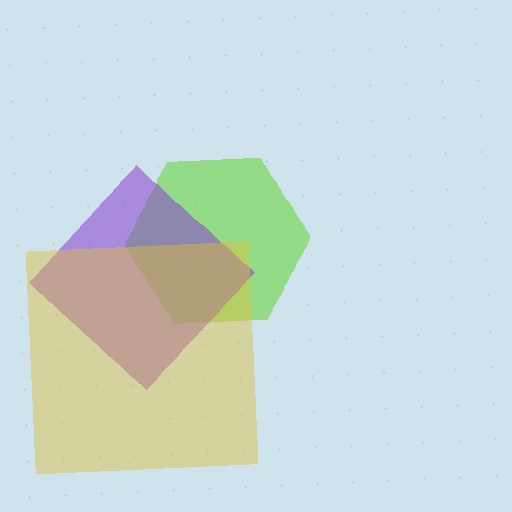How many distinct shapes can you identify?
There are 3 distinct shapes: a lime hexagon, a purple diamond, a yellow square.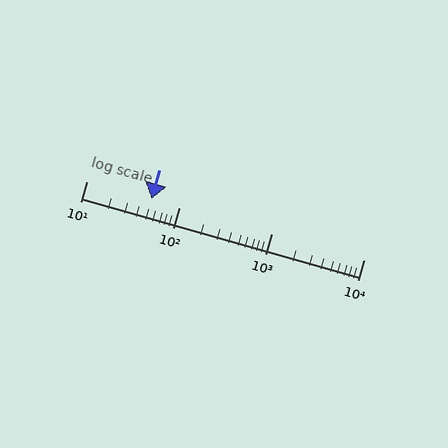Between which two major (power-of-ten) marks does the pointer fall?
The pointer is between 10 and 100.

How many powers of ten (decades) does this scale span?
The scale spans 3 decades, from 10 to 10000.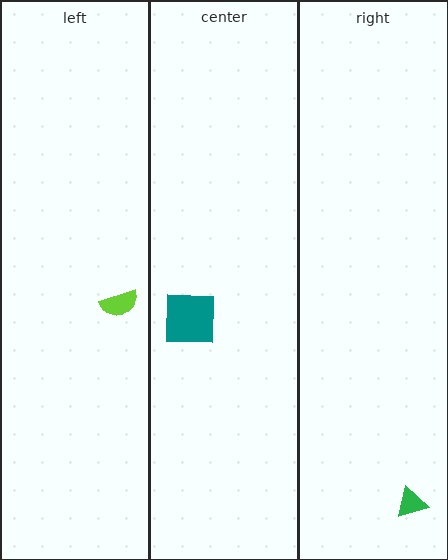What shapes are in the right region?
The green triangle.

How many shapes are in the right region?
1.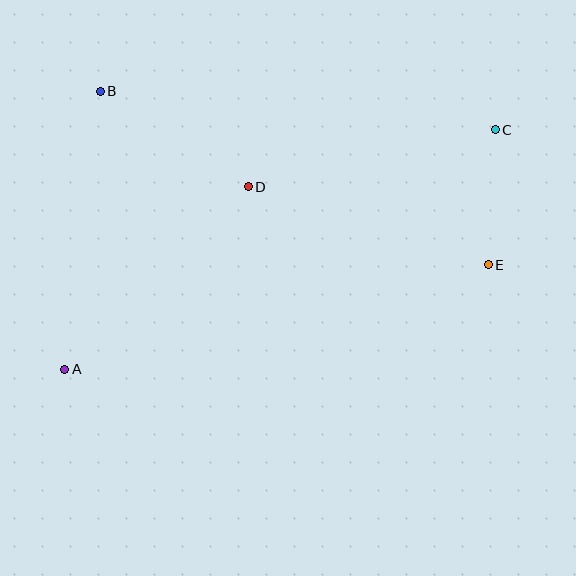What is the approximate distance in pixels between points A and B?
The distance between A and B is approximately 280 pixels.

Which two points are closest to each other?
Points C and E are closest to each other.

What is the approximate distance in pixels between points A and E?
The distance between A and E is approximately 436 pixels.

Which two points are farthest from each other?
Points A and C are farthest from each other.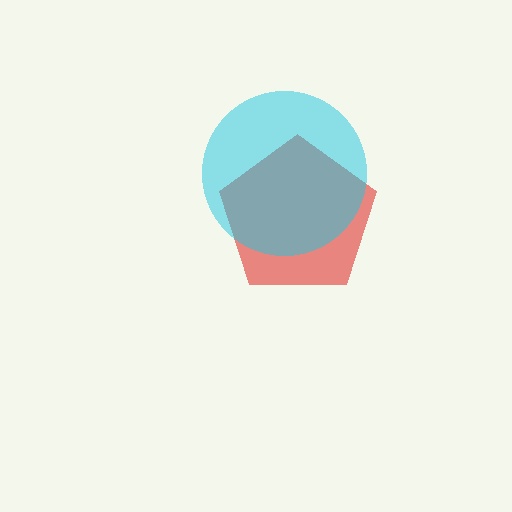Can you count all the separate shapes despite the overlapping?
Yes, there are 2 separate shapes.